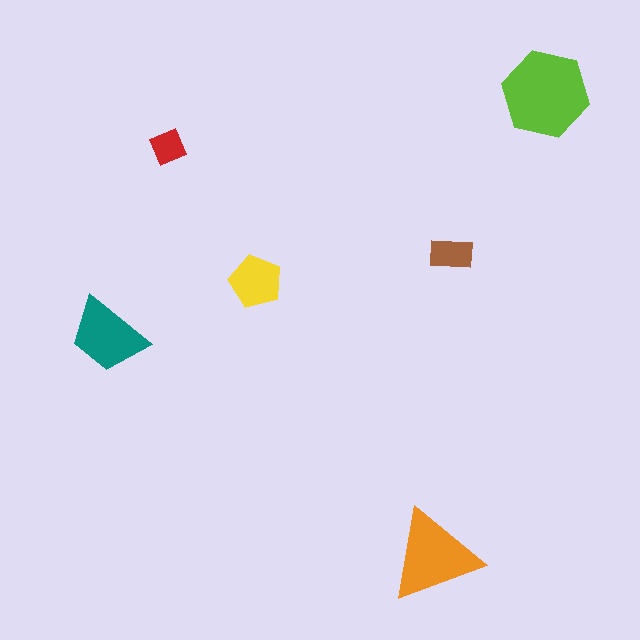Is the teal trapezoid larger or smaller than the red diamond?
Larger.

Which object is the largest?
The lime hexagon.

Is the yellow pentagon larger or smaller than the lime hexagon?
Smaller.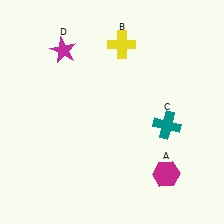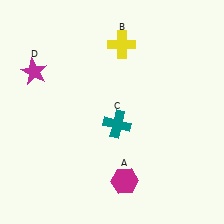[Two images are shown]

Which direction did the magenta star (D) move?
The magenta star (D) moved left.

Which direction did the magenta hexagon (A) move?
The magenta hexagon (A) moved left.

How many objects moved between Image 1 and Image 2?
3 objects moved between the two images.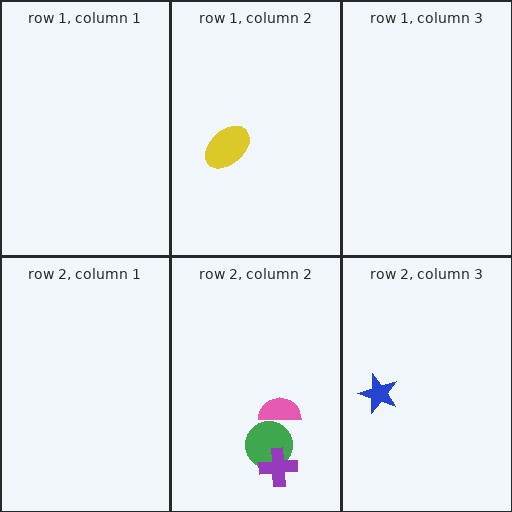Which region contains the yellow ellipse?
The row 1, column 2 region.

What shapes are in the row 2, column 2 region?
The pink semicircle, the green circle, the purple cross.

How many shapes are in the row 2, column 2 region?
3.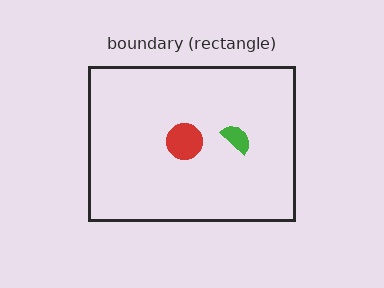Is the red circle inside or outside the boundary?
Inside.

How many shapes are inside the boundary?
2 inside, 0 outside.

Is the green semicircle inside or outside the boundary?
Inside.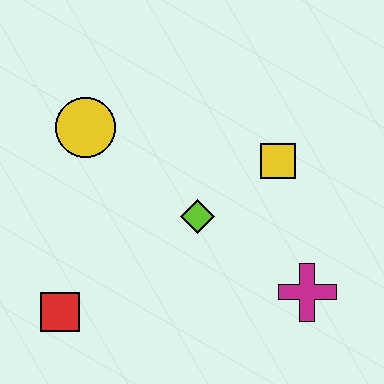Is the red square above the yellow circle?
No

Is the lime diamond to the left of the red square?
No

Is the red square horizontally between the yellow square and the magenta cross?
No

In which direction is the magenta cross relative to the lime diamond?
The magenta cross is to the right of the lime diamond.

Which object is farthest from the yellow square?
The red square is farthest from the yellow square.